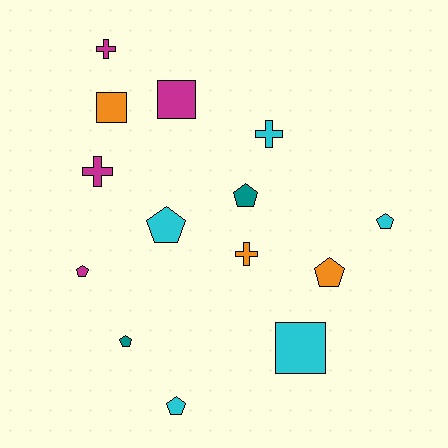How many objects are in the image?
There are 14 objects.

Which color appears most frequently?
Cyan, with 5 objects.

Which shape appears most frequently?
Pentagon, with 7 objects.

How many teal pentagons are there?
There are 2 teal pentagons.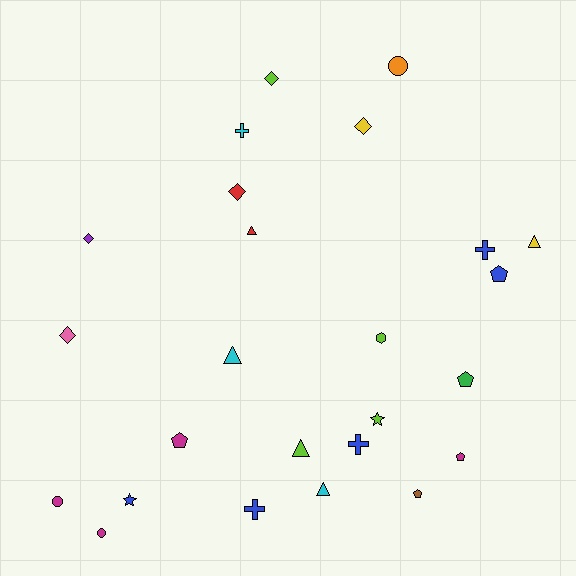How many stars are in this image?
There are 2 stars.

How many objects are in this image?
There are 25 objects.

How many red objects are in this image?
There are 2 red objects.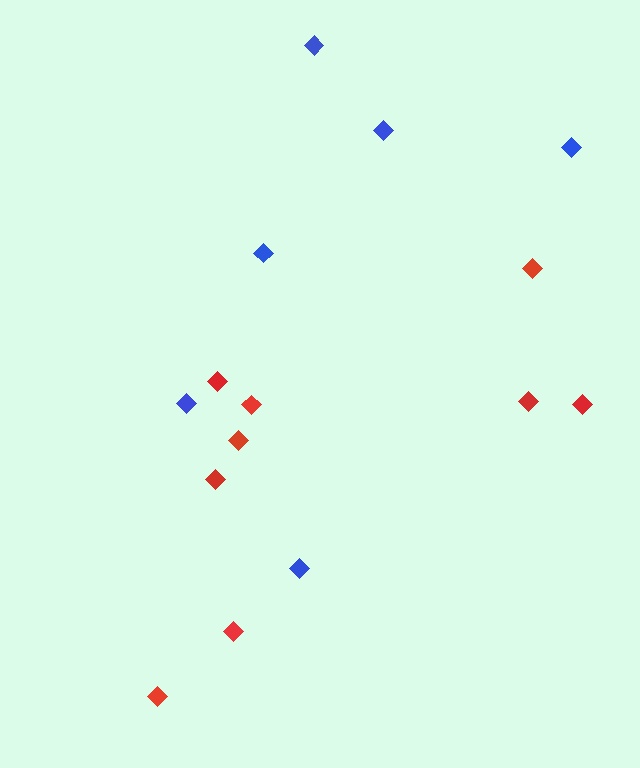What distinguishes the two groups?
There are 2 groups: one group of blue diamonds (6) and one group of red diamonds (9).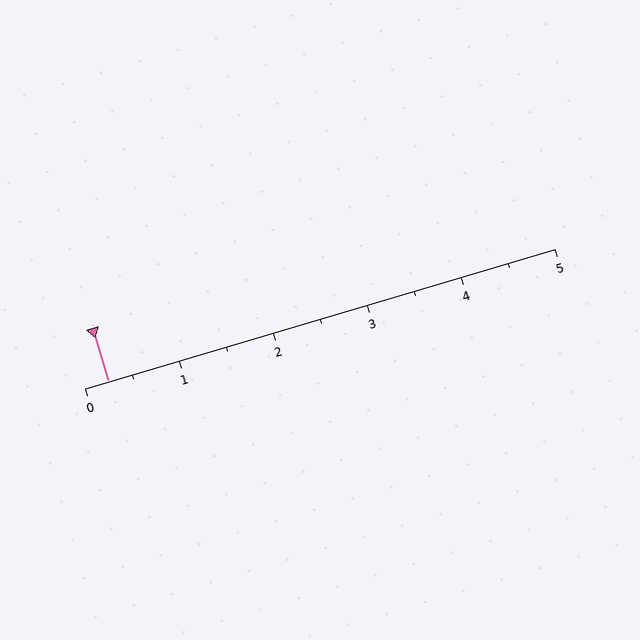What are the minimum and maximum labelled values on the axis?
The axis runs from 0 to 5.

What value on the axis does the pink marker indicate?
The marker indicates approximately 0.2.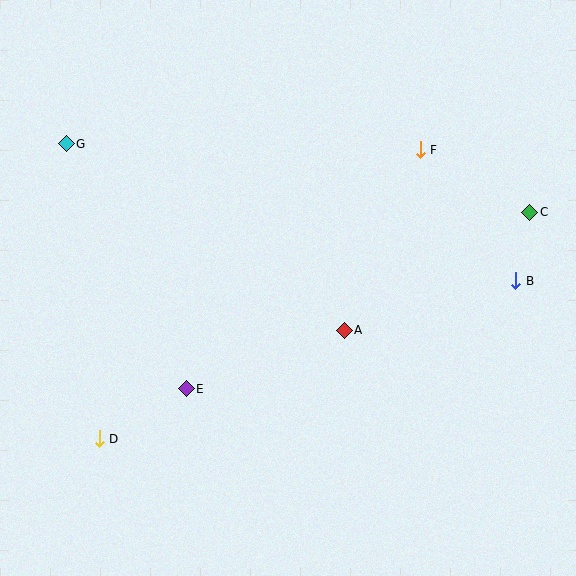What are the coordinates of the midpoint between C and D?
The midpoint between C and D is at (315, 326).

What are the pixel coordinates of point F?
Point F is at (420, 150).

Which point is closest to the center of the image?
Point A at (344, 330) is closest to the center.